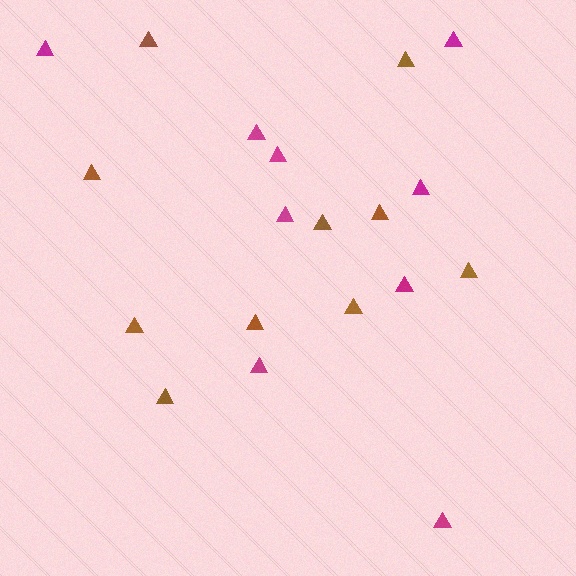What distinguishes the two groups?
There are 2 groups: one group of magenta triangles (9) and one group of brown triangles (10).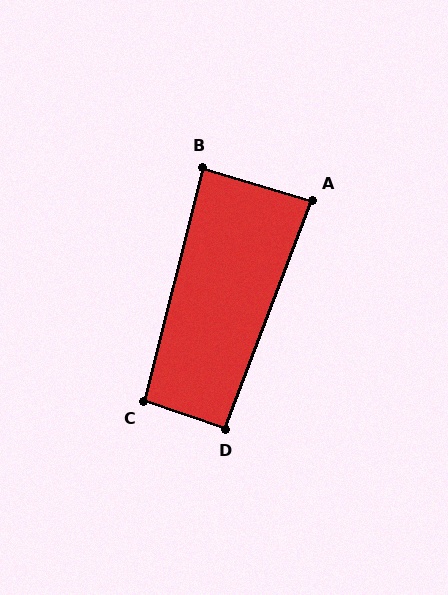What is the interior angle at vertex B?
Approximately 88 degrees (approximately right).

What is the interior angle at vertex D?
Approximately 92 degrees (approximately right).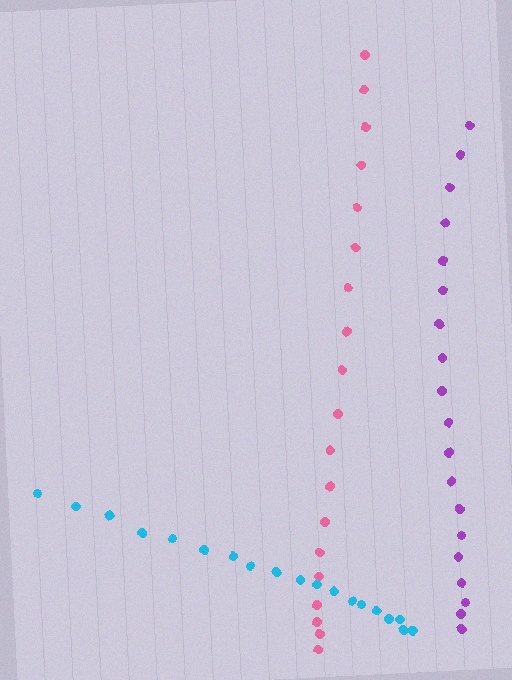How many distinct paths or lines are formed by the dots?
There are 3 distinct paths.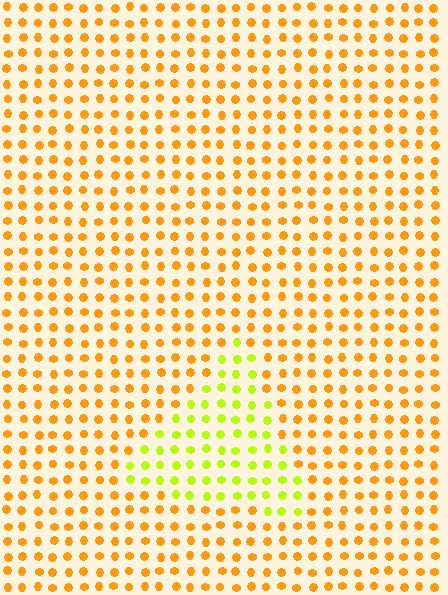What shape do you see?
I see a triangle.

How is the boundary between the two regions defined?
The boundary is defined purely by a slight shift in hue (about 44 degrees). Spacing, size, and orientation are identical on both sides.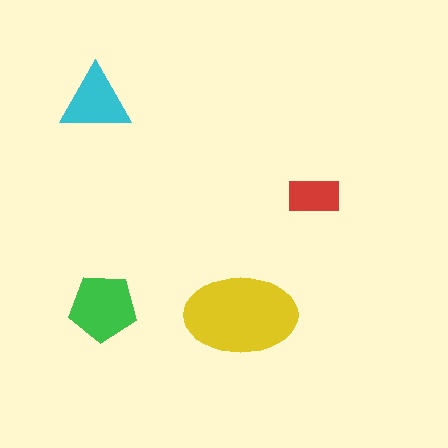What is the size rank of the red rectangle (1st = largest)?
4th.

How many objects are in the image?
There are 4 objects in the image.